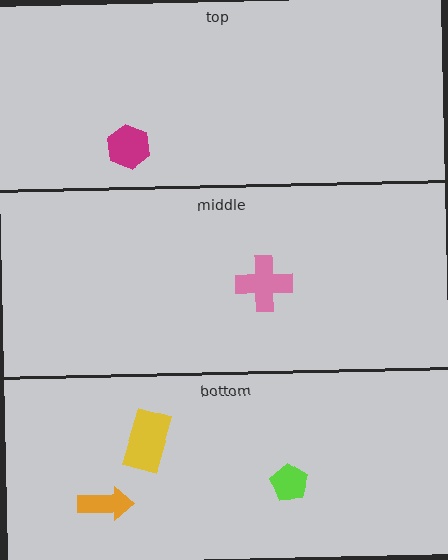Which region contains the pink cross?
The middle region.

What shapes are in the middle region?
The pink cross.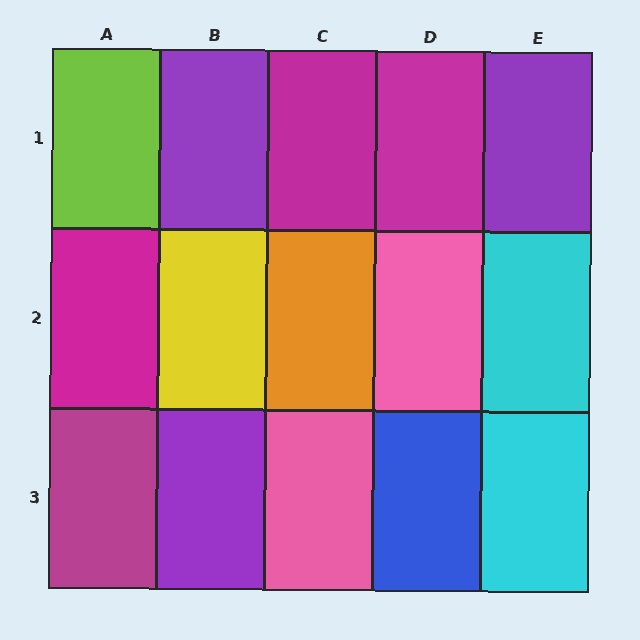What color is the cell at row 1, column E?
Purple.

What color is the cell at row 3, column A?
Magenta.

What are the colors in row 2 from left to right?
Magenta, yellow, orange, pink, cyan.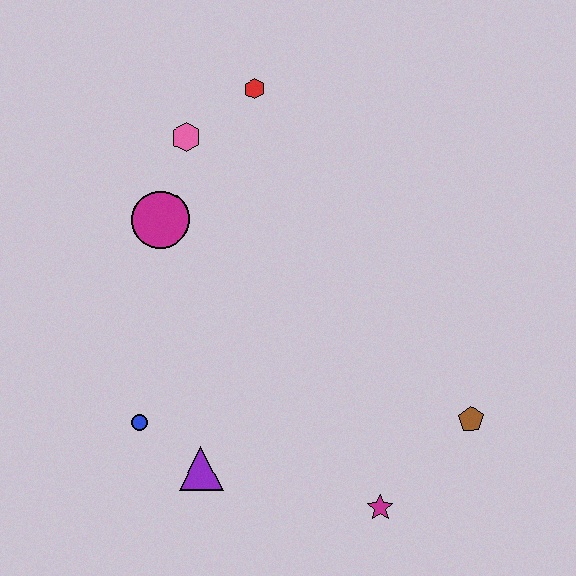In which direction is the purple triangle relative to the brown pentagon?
The purple triangle is to the left of the brown pentagon.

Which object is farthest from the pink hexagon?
The magenta star is farthest from the pink hexagon.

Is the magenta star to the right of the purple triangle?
Yes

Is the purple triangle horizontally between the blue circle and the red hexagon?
Yes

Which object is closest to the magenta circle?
The pink hexagon is closest to the magenta circle.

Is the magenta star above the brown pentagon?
No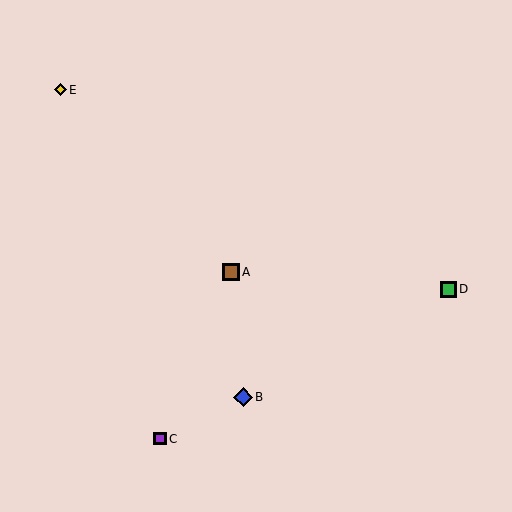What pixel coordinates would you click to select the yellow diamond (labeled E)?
Click at (60, 90) to select the yellow diamond E.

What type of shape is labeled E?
Shape E is a yellow diamond.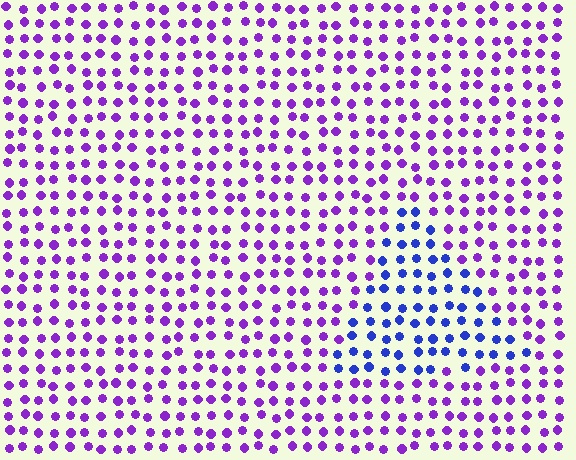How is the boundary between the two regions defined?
The boundary is defined purely by a slight shift in hue (about 44 degrees). Spacing, size, and orientation are identical on both sides.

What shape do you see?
I see a triangle.